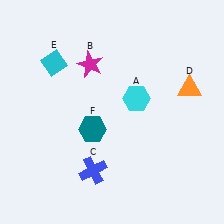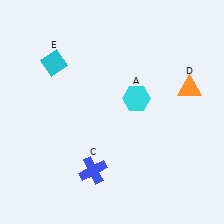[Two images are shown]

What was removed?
The magenta star (B), the teal hexagon (F) were removed in Image 2.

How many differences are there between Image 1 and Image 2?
There are 2 differences between the two images.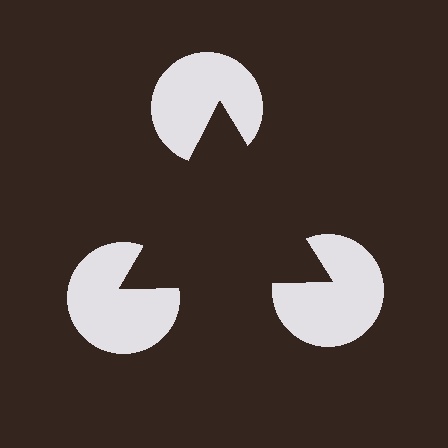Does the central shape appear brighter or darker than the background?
It typically appears slightly darker than the background, even though no actual brightness change is drawn.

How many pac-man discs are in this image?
There are 3 — one at each vertex of the illusory triangle.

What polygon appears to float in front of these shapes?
An illusory triangle — its edges are inferred from the aligned wedge cuts in the pac-man discs, not physically drawn.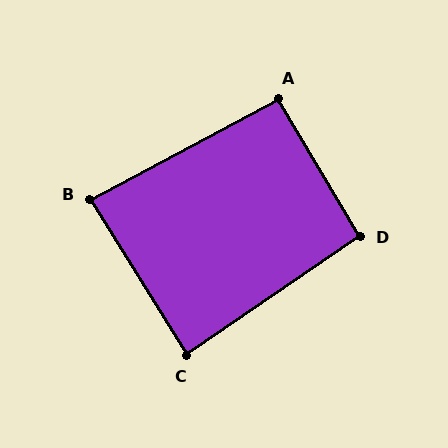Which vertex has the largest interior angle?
D, at approximately 94 degrees.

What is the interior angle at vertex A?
Approximately 93 degrees (approximately right).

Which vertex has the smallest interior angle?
B, at approximately 86 degrees.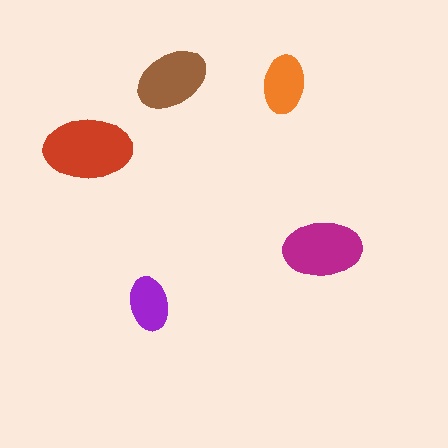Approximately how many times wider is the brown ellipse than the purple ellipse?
About 1.5 times wider.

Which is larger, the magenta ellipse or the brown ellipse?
The magenta one.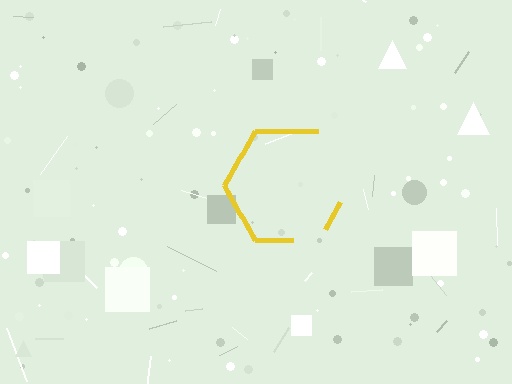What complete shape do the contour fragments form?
The contour fragments form a hexagon.